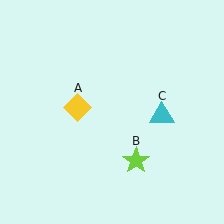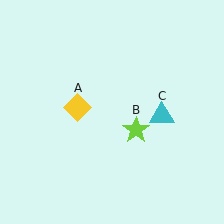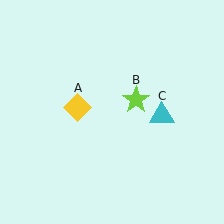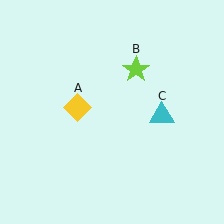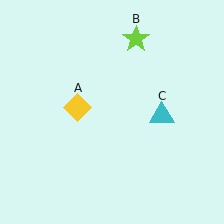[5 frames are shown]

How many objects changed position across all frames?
1 object changed position: lime star (object B).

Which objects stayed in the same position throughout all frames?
Yellow diamond (object A) and cyan triangle (object C) remained stationary.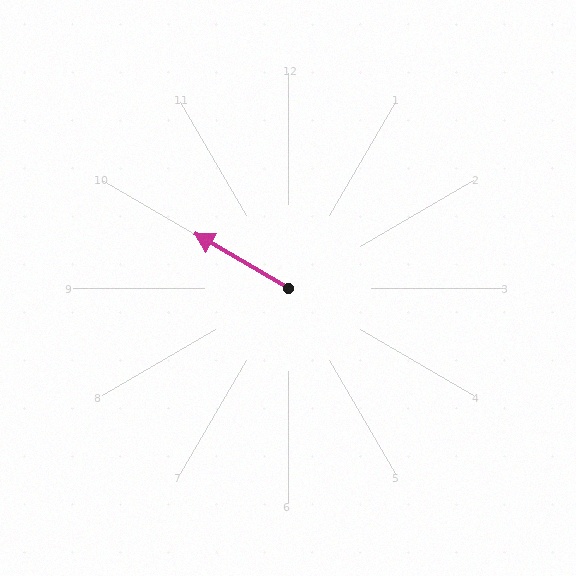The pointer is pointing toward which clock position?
Roughly 10 o'clock.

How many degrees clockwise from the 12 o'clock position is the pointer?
Approximately 300 degrees.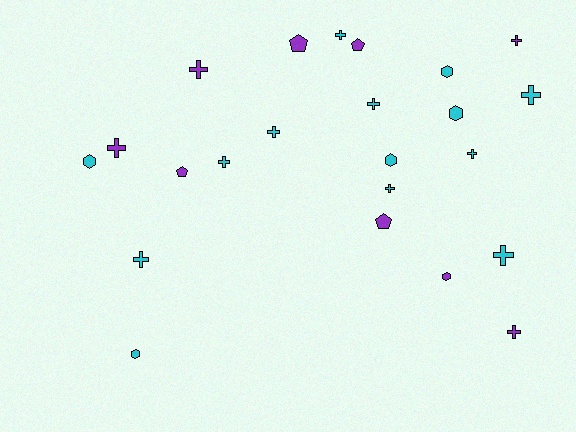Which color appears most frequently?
Cyan, with 14 objects.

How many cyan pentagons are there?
There are no cyan pentagons.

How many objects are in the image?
There are 23 objects.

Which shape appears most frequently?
Cross, with 13 objects.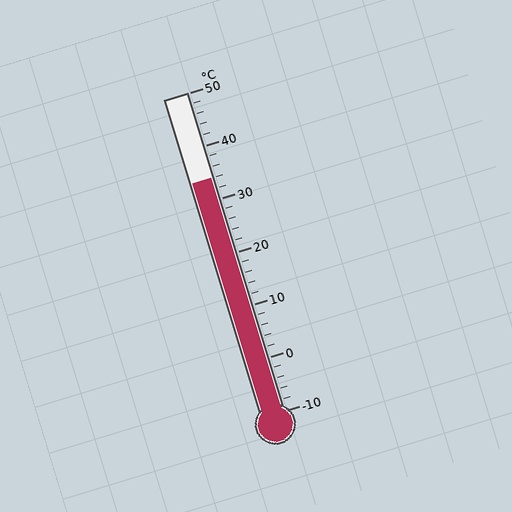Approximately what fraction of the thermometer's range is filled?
The thermometer is filled to approximately 75% of its range.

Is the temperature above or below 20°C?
The temperature is above 20°C.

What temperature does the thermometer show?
The thermometer shows approximately 34°C.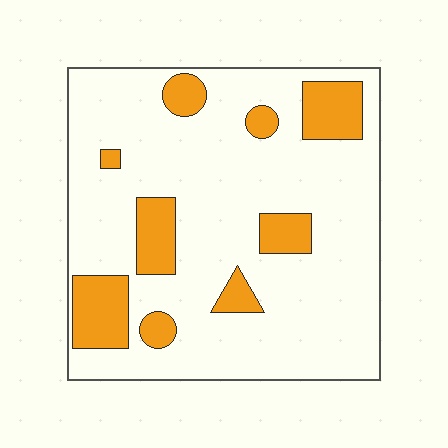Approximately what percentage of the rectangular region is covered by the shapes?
Approximately 20%.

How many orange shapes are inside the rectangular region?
9.